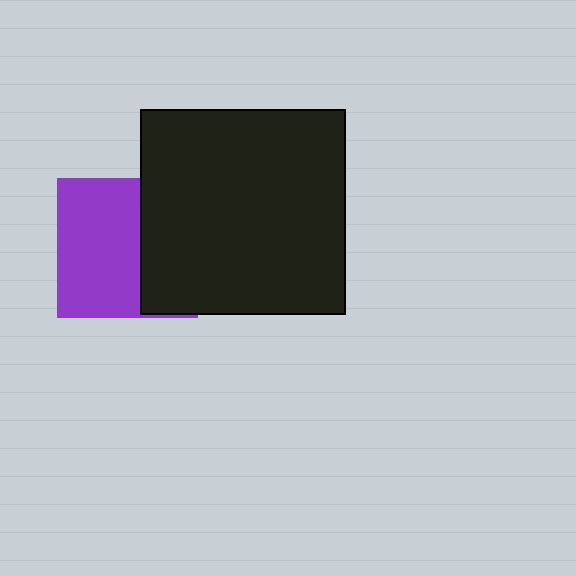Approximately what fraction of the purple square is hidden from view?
Roughly 41% of the purple square is hidden behind the black square.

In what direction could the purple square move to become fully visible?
The purple square could move left. That would shift it out from behind the black square entirely.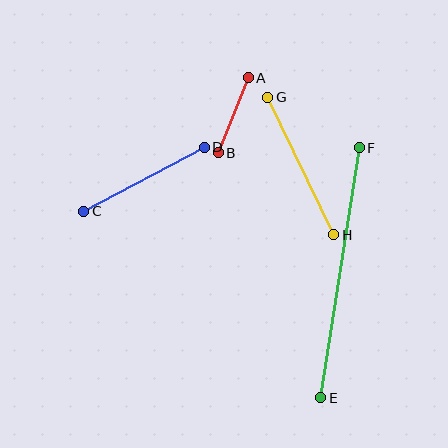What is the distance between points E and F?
The distance is approximately 253 pixels.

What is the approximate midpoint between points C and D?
The midpoint is at approximately (144, 179) pixels.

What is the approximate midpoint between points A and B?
The midpoint is at approximately (233, 115) pixels.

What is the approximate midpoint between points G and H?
The midpoint is at approximately (301, 166) pixels.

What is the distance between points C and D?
The distance is approximately 137 pixels.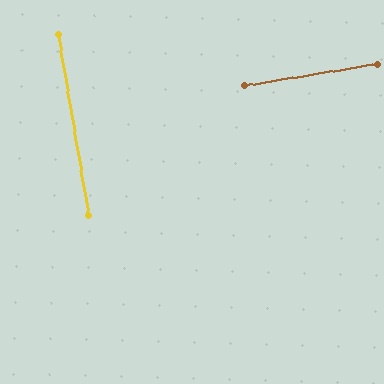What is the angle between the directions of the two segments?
Approximately 90 degrees.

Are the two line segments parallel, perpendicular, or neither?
Perpendicular — they meet at approximately 90°.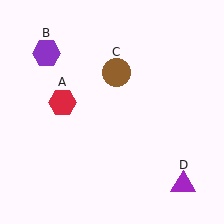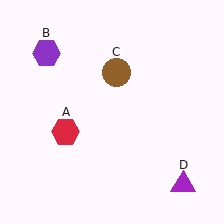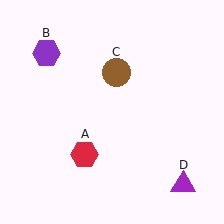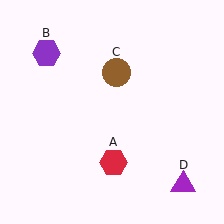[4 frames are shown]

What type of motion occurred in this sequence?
The red hexagon (object A) rotated counterclockwise around the center of the scene.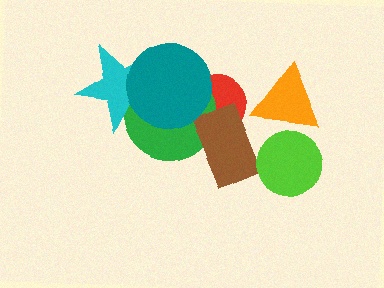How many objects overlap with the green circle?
4 objects overlap with the green circle.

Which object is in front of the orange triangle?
The lime circle is in front of the orange triangle.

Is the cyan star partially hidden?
Yes, it is partially covered by another shape.